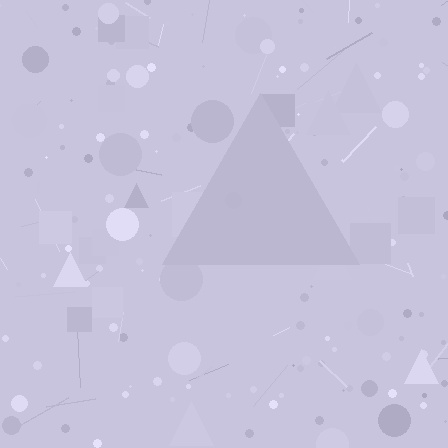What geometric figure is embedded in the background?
A triangle is embedded in the background.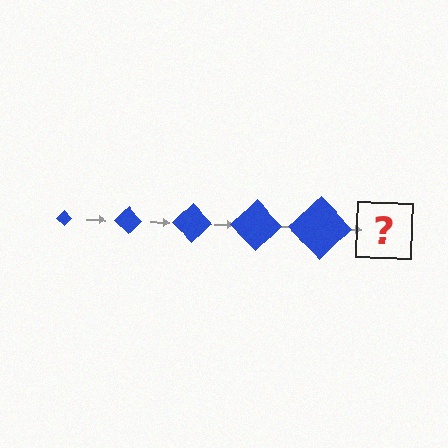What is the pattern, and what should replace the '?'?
The pattern is that the diamond gets progressively larger each step. The '?' should be a blue diamond, larger than the previous one.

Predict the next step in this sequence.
The next step is a blue diamond, larger than the previous one.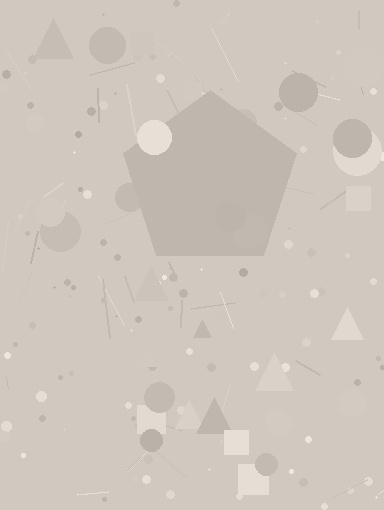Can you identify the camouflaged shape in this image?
The camouflaged shape is a pentagon.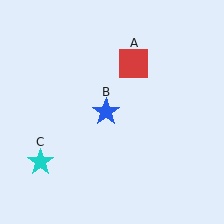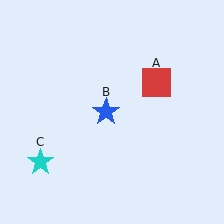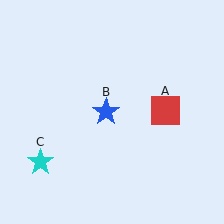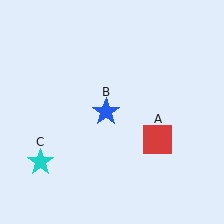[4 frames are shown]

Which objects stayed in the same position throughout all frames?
Blue star (object B) and cyan star (object C) remained stationary.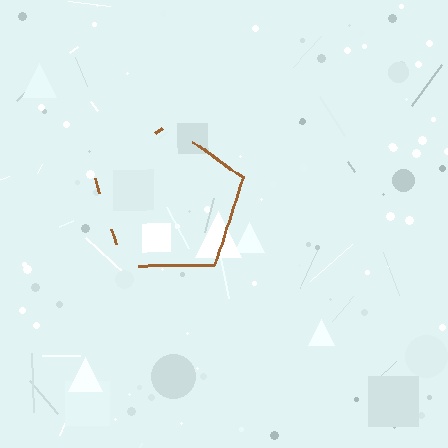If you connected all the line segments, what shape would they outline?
They would outline a pentagon.